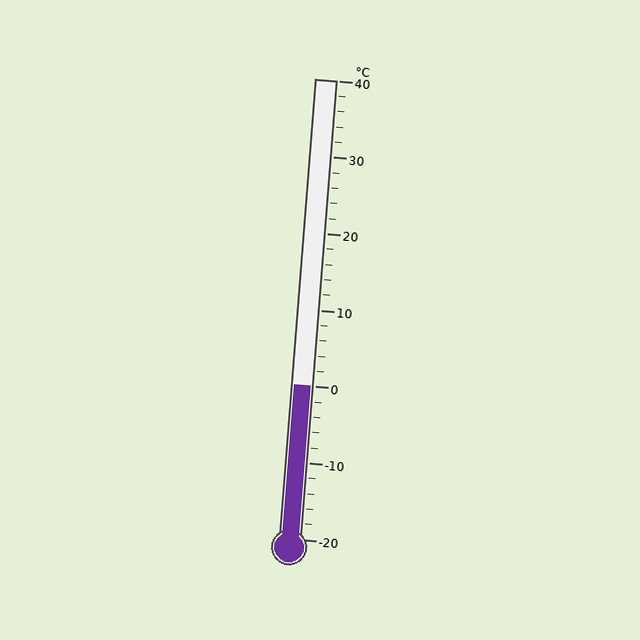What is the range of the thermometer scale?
The thermometer scale ranges from -20°C to 40°C.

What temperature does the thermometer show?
The thermometer shows approximately 0°C.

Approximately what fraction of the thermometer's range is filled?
The thermometer is filled to approximately 35% of its range.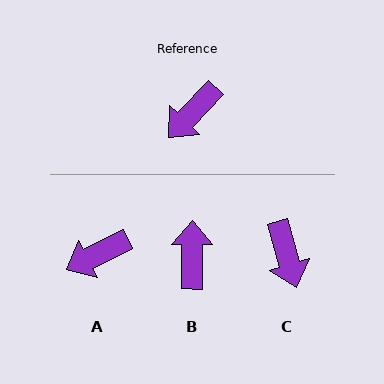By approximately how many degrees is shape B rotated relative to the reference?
Approximately 137 degrees clockwise.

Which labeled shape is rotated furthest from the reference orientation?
B, about 137 degrees away.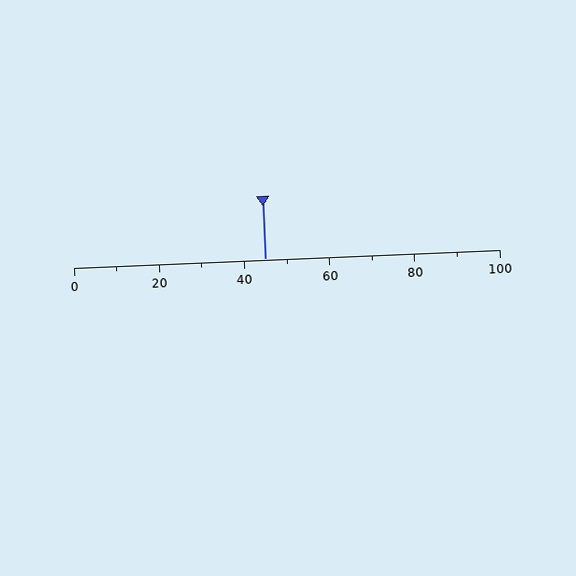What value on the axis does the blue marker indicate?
The marker indicates approximately 45.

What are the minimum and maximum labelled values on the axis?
The axis runs from 0 to 100.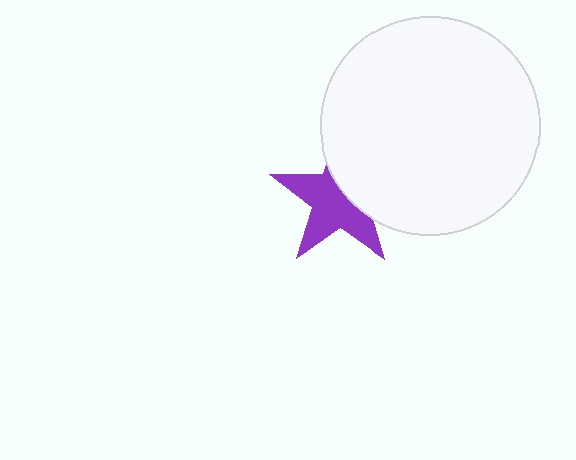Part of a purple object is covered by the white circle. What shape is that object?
It is a star.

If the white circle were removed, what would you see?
You would see the complete purple star.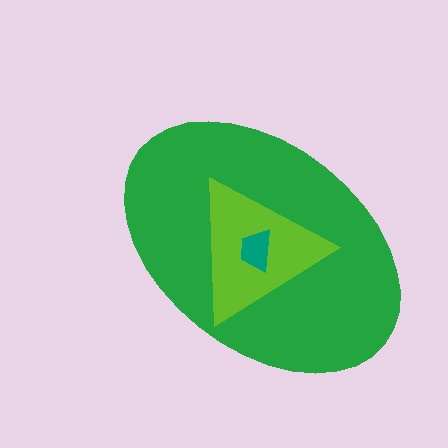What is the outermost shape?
The green ellipse.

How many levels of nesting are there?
3.